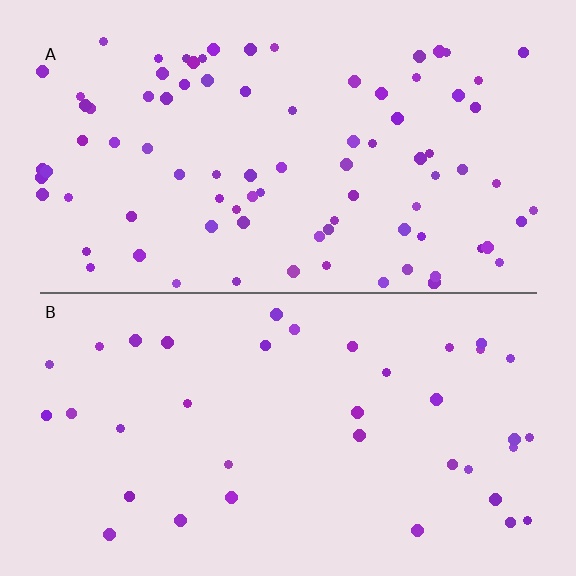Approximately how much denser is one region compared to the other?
Approximately 2.3× — region A over region B.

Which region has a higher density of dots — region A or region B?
A (the top).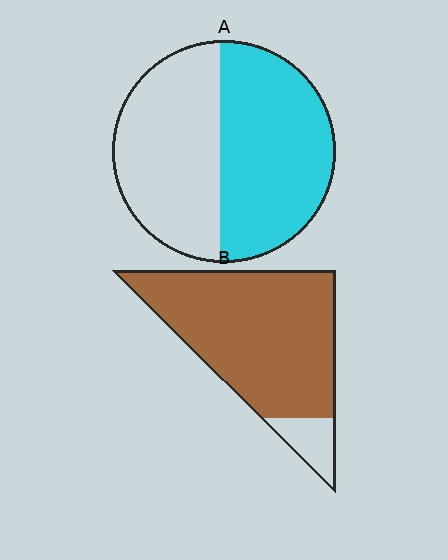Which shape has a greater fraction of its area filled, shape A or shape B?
Shape B.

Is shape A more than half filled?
Roughly half.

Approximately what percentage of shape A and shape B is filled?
A is approximately 50% and B is approximately 90%.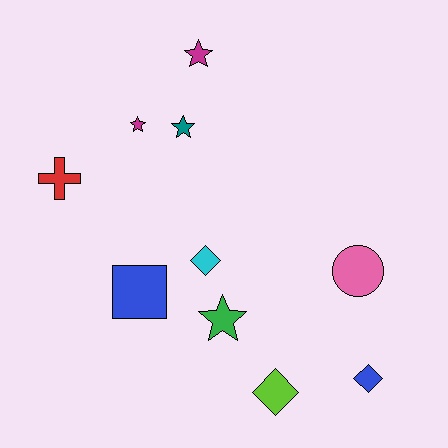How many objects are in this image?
There are 10 objects.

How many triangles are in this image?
There are no triangles.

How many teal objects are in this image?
There is 1 teal object.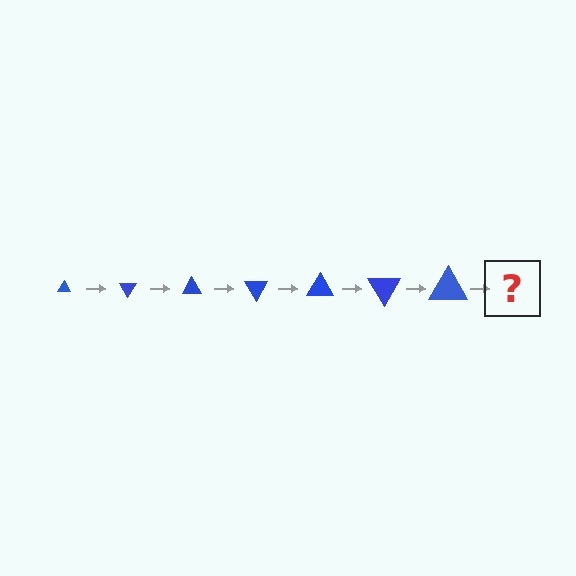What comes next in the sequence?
The next element should be a triangle, larger than the previous one and rotated 420 degrees from the start.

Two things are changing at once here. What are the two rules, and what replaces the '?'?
The two rules are that the triangle grows larger each step and it rotates 60 degrees each step. The '?' should be a triangle, larger than the previous one and rotated 420 degrees from the start.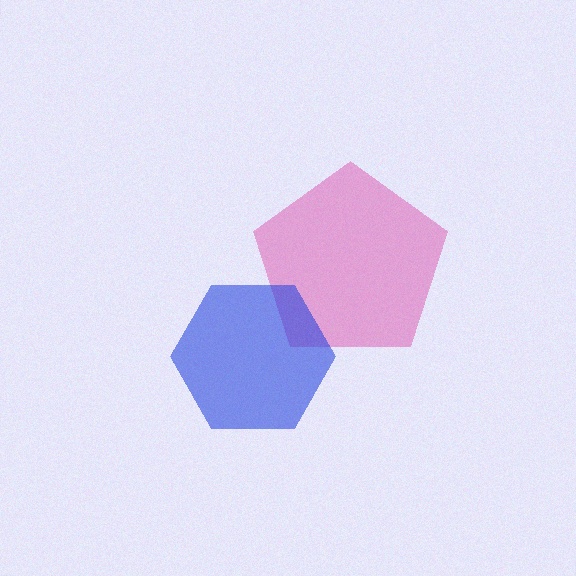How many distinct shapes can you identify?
There are 2 distinct shapes: a pink pentagon, a blue hexagon.